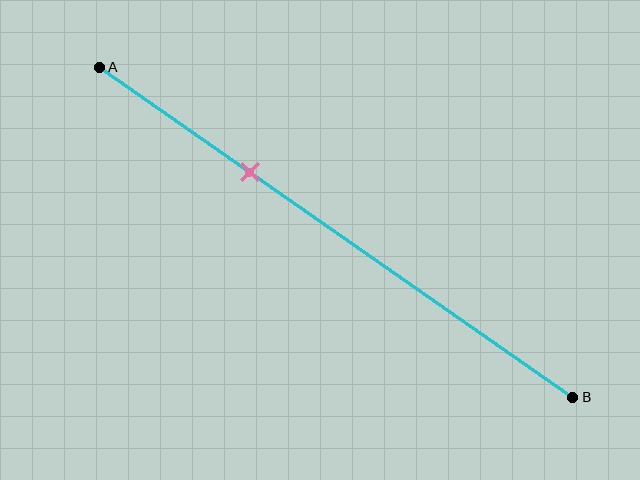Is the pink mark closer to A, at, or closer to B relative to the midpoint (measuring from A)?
The pink mark is closer to point A than the midpoint of segment AB.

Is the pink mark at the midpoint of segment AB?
No, the mark is at about 30% from A, not at the 50% midpoint.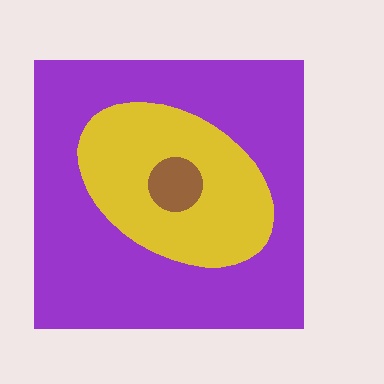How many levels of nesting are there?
3.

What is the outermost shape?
The purple square.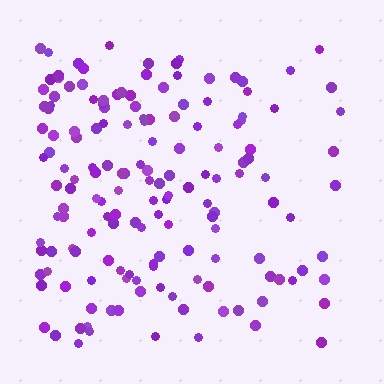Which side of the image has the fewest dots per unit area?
The right.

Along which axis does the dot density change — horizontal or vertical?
Horizontal.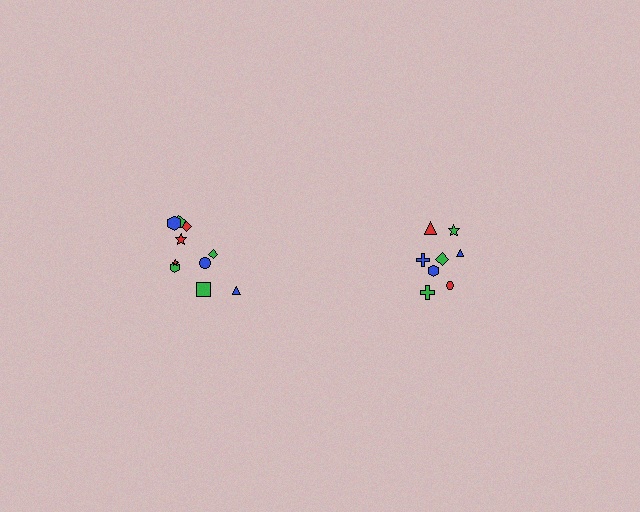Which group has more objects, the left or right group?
The left group.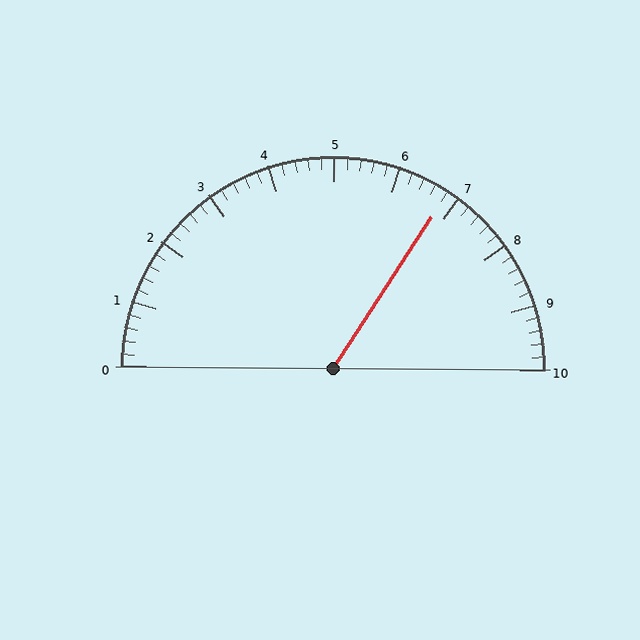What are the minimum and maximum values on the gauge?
The gauge ranges from 0 to 10.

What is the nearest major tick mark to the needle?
The nearest major tick mark is 7.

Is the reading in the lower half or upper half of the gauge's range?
The reading is in the upper half of the range (0 to 10).